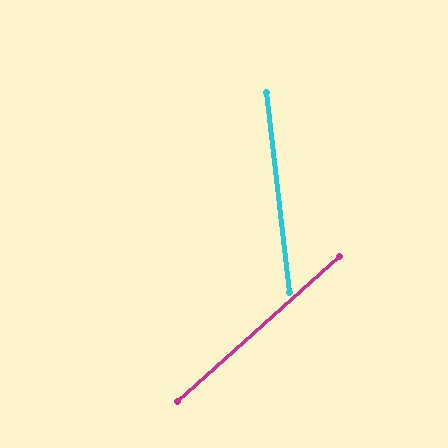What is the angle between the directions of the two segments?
Approximately 55 degrees.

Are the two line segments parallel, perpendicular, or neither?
Neither parallel nor perpendicular — they differ by about 55°.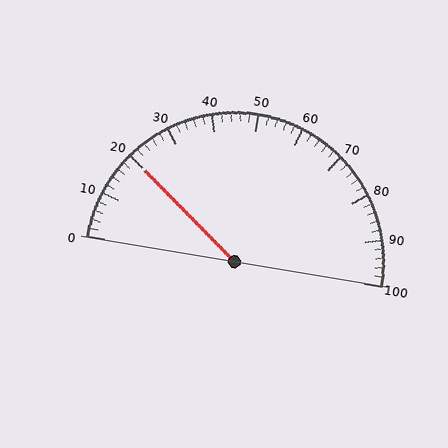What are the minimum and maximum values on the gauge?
The gauge ranges from 0 to 100.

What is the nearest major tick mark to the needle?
The nearest major tick mark is 20.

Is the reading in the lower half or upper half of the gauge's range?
The reading is in the lower half of the range (0 to 100).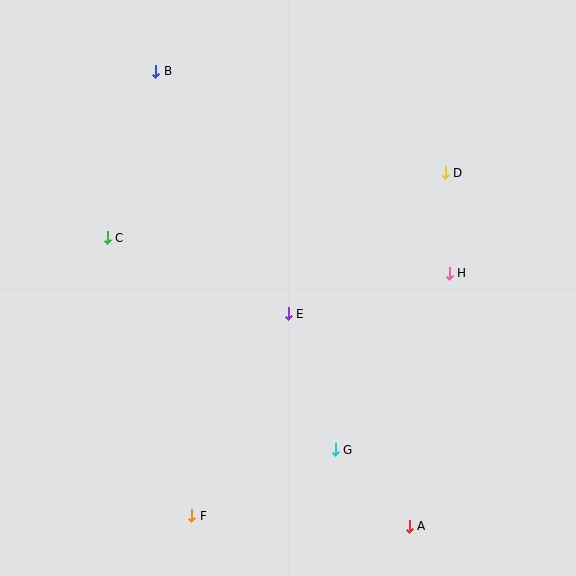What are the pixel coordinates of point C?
Point C is at (107, 238).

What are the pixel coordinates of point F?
Point F is at (192, 516).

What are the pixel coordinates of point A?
Point A is at (409, 526).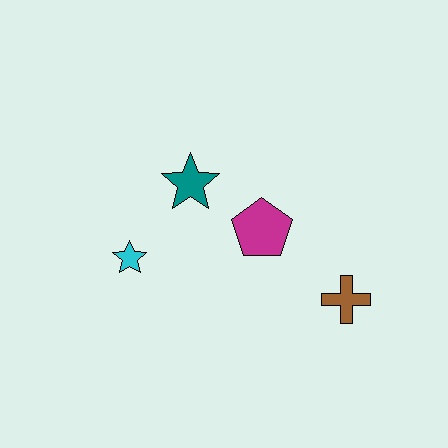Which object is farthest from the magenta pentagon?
The cyan star is farthest from the magenta pentagon.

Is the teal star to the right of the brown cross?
No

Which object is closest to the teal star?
The magenta pentagon is closest to the teal star.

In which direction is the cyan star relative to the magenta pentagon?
The cyan star is to the left of the magenta pentagon.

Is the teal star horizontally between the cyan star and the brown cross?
Yes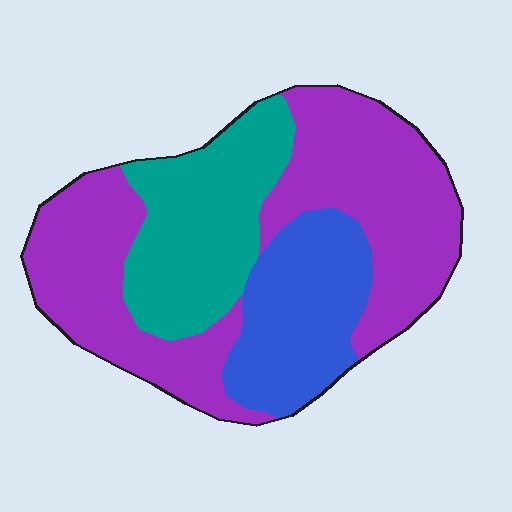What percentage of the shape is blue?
Blue covers roughly 20% of the shape.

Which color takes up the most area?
Purple, at roughly 55%.